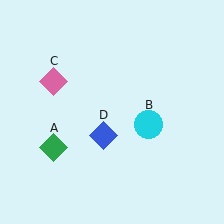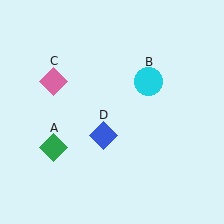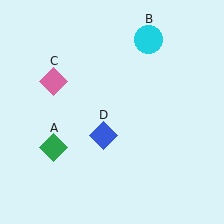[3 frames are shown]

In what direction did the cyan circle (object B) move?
The cyan circle (object B) moved up.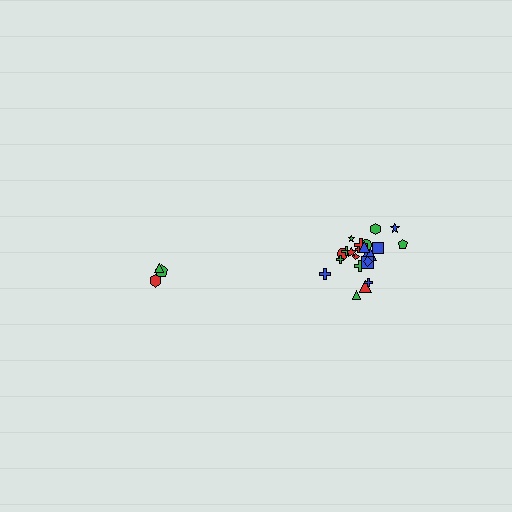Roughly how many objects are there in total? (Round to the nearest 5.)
Roughly 30 objects in total.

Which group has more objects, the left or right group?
The right group.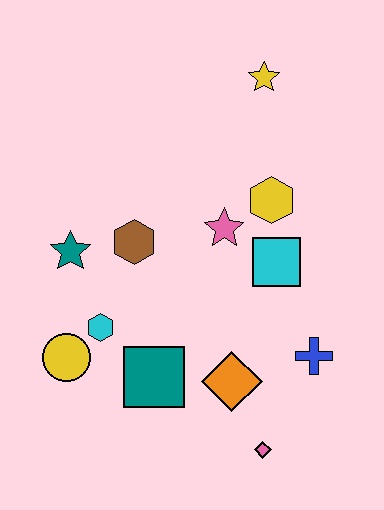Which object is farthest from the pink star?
The pink diamond is farthest from the pink star.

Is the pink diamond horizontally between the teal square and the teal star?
No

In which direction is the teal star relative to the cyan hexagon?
The teal star is above the cyan hexagon.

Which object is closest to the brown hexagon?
The teal star is closest to the brown hexagon.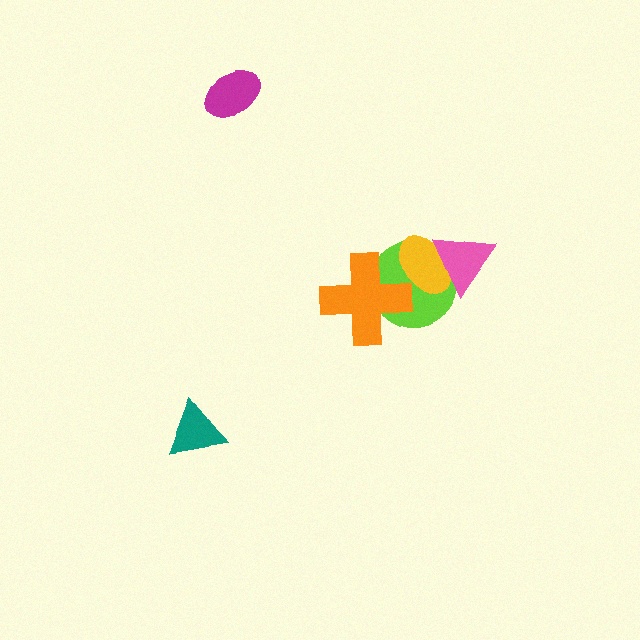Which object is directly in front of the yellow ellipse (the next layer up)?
The pink triangle is directly in front of the yellow ellipse.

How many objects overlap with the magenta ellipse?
0 objects overlap with the magenta ellipse.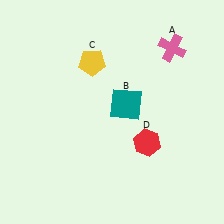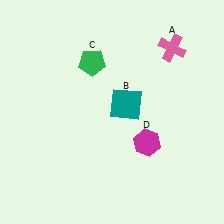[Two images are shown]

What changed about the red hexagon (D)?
In Image 1, D is red. In Image 2, it changed to magenta.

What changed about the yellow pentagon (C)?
In Image 1, C is yellow. In Image 2, it changed to green.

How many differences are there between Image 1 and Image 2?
There are 2 differences between the two images.